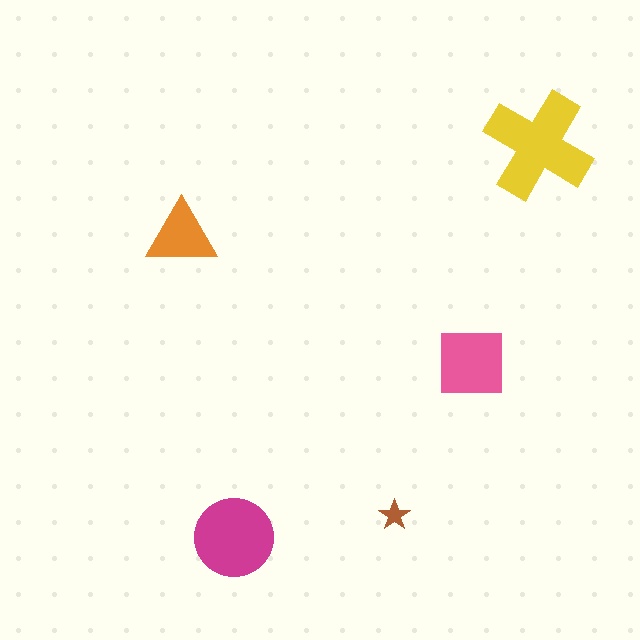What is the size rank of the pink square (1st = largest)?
3rd.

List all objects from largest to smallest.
The yellow cross, the magenta circle, the pink square, the orange triangle, the brown star.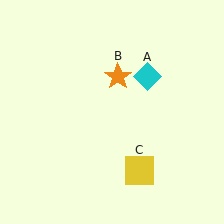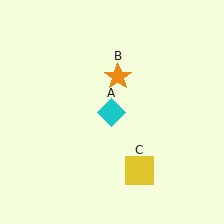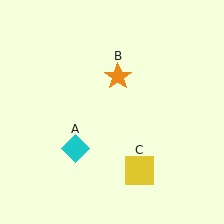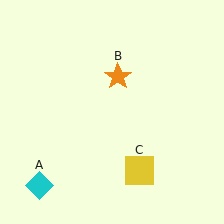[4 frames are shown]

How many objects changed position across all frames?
1 object changed position: cyan diamond (object A).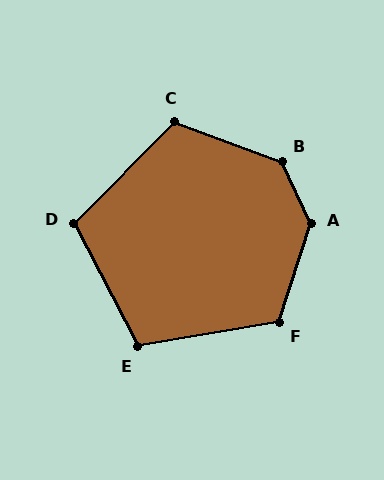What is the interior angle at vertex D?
Approximately 108 degrees (obtuse).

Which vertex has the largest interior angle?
A, at approximately 138 degrees.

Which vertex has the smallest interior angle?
E, at approximately 108 degrees.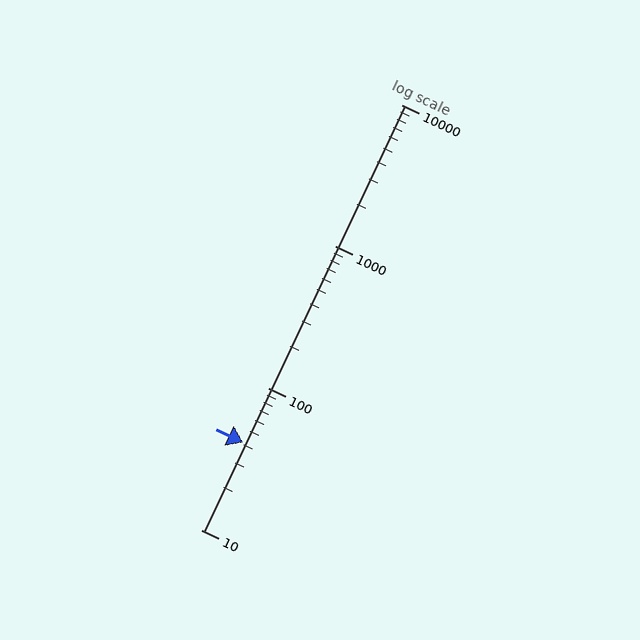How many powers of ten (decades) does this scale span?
The scale spans 3 decades, from 10 to 10000.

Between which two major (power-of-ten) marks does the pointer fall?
The pointer is between 10 and 100.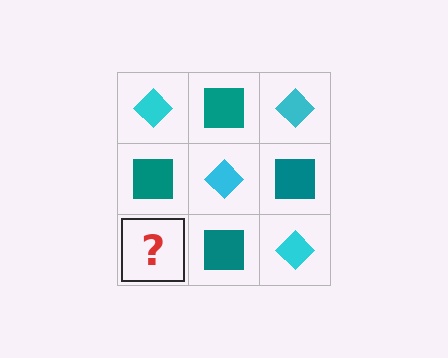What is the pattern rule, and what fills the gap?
The rule is that it alternates cyan diamond and teal square in a checkerboard pattern. The gap should be filled with a cyan diamond.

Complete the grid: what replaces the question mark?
The question mark should be replaced with a cyan diamond.